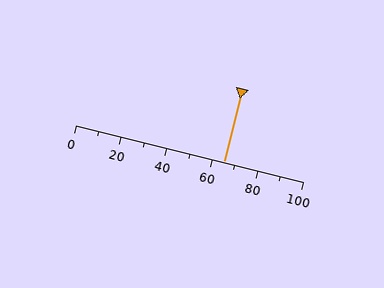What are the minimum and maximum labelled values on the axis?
The axis runs from 0 to 100.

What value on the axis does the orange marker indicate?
The marker indicates approximately 65.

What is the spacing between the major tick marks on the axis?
The major ticks are spaced 20 apart.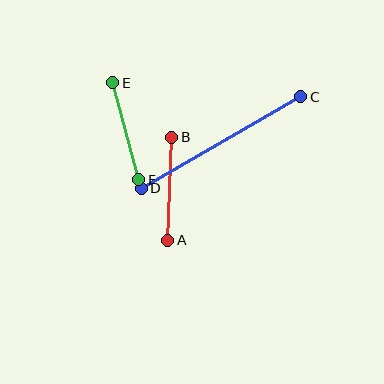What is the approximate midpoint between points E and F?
The midpoint is at approximately (126, 131) pixels.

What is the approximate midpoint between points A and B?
The midpoint is at approximately (170, 189) pixels.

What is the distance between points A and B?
The distance is approximately 103 pixels.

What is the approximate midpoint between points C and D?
The midpoint is at approximately (221, 142) pixels.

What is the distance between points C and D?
The distance is approximately 184 pixels.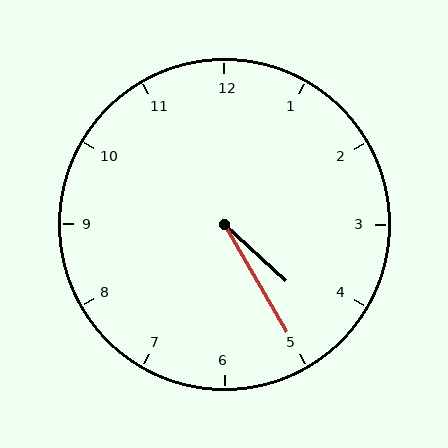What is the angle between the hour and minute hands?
Approximately 18 degrees.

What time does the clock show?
4:25.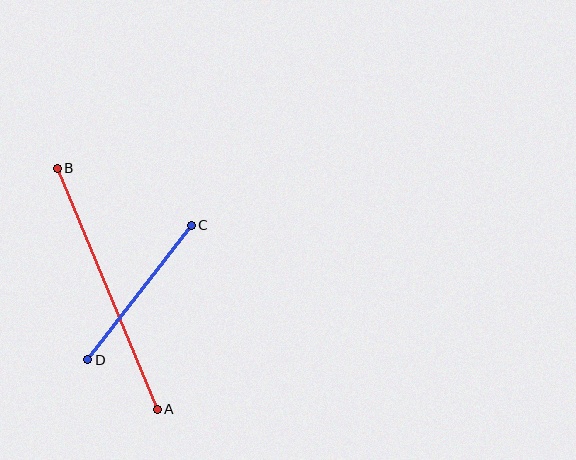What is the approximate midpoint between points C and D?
The midpoint is at approximately (140, 293) pixels.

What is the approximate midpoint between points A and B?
The midpoint is at approximately (107, 289) pixels.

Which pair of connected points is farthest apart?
Points A and B are farthest apart.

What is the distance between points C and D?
The distance is approximately 170 pixels.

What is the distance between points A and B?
The distance is approximately 261 pixels.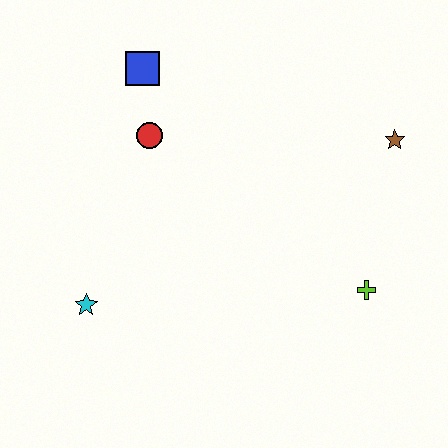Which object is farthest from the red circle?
The lime cross is farthest from the red circle.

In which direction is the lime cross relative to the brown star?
The lime cross is below the brown star.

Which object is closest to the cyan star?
The red circle is closest to the cyan star.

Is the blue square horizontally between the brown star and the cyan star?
Yes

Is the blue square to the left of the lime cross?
Yes